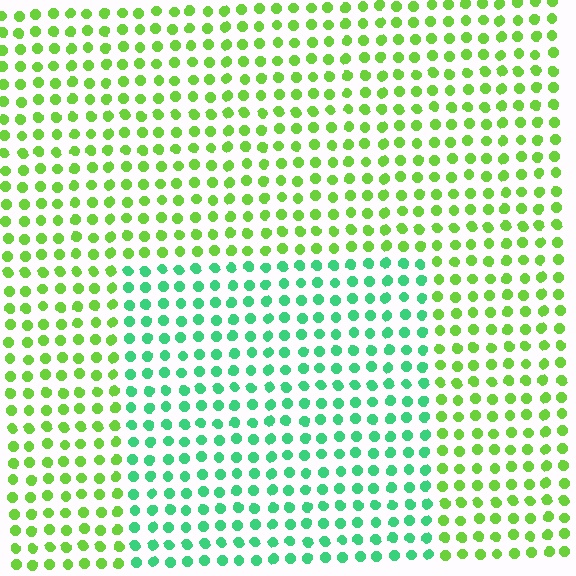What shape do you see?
I see a rectangle.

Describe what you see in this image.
The image is filled with small lime elements in a uniform arrangement. A rectangle-shaped region is visible where the elements are tinted to a slightly different hue, forming a subtle color boundary.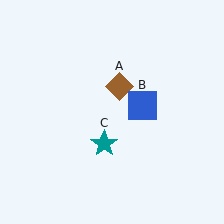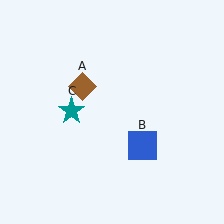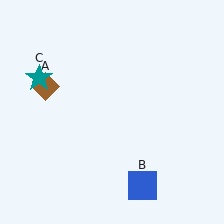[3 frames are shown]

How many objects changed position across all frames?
3 objects changed position: brown diamond (object A), blue square (object B), teal star (object C).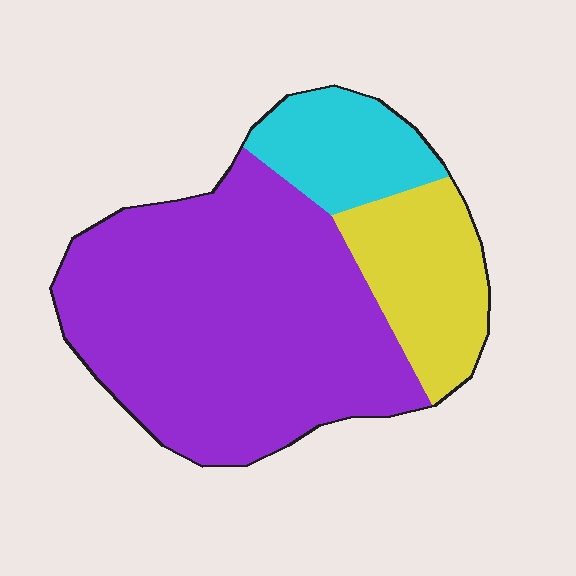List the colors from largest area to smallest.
From largest to smallest: purple, yellow, cyan.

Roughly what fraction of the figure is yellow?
Yellow takes up less than a quarter of the figure.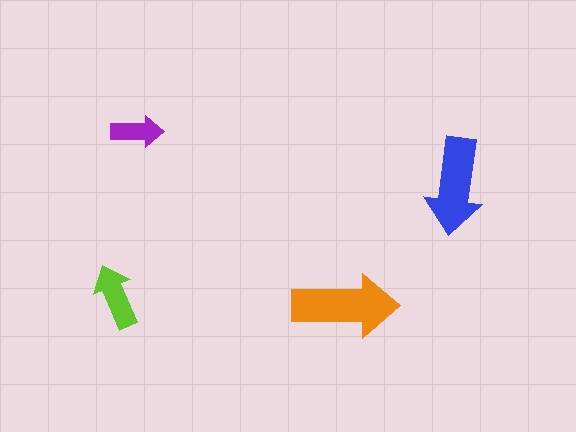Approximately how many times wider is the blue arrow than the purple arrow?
About 2 times wider.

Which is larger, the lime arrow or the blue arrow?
The blue one.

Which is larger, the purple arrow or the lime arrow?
The lime one.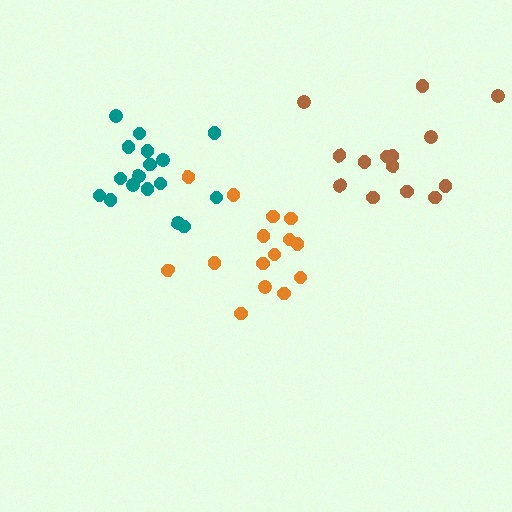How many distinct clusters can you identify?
There are 3 distinct clusters.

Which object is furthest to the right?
The brown cluster is rightmost.